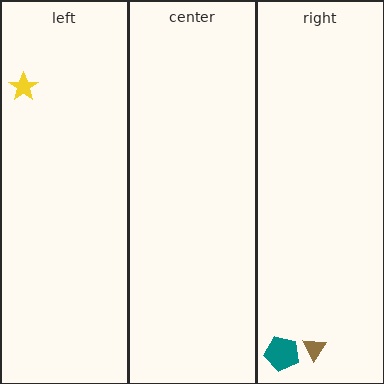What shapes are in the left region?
The yellow star.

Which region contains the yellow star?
The left region.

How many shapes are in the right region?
2.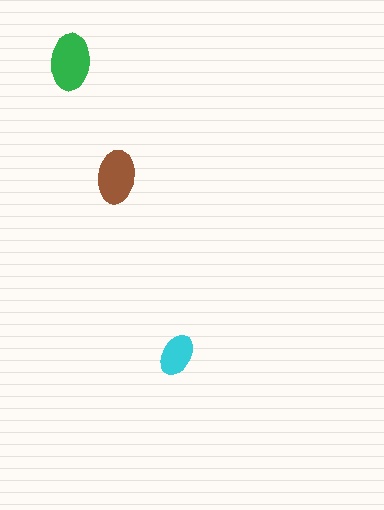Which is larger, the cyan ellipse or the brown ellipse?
The brown one.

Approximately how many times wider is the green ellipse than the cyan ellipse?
About 1.5 times wider.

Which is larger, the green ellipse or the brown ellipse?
The green one.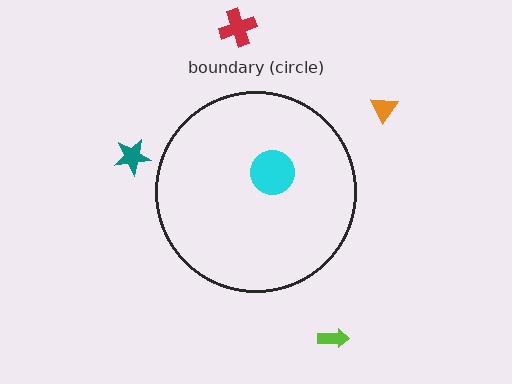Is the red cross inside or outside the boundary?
Outside.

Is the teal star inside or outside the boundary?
Outside.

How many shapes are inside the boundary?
1 inside, 4 outside.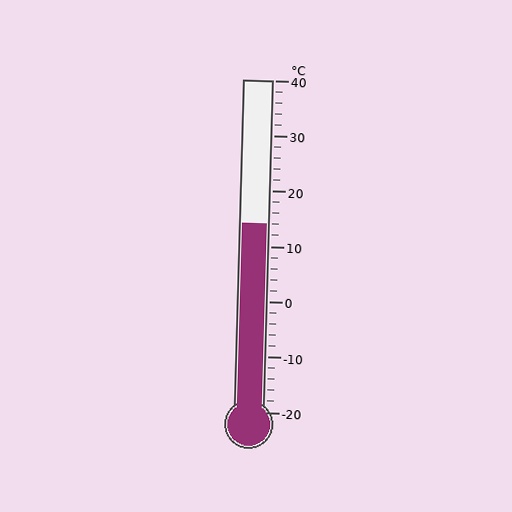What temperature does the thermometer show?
The thermometer shows approximately 14°C.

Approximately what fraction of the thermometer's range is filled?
The thermometer is filled to approximately 55% of its range.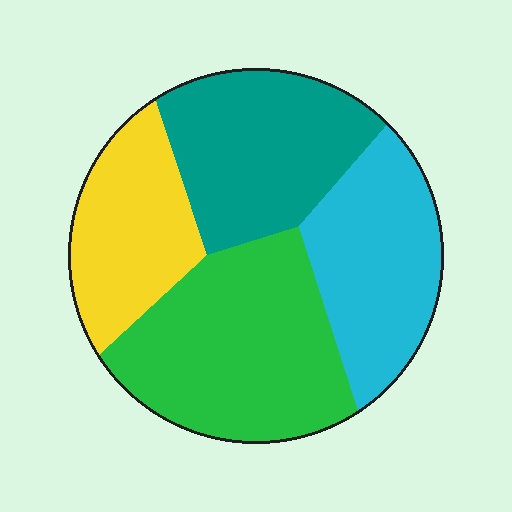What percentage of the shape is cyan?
Cyan takes up about one quarter (1/4) of the shape.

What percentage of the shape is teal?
Teal covers 25% of the shape.